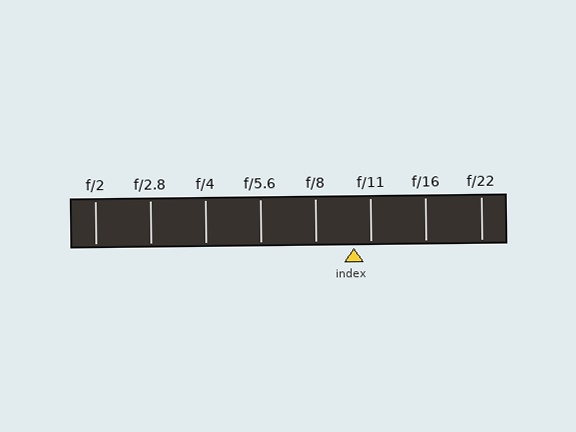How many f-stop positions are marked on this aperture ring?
There are 8 f-stop positions marked.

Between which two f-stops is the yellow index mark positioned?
The index mark is between f/8 and f/11.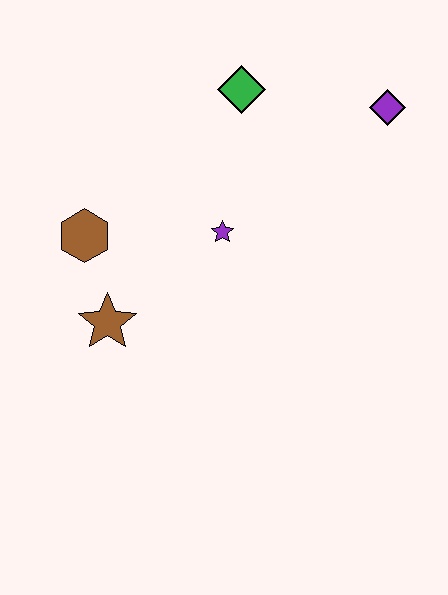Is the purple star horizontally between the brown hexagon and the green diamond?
Yes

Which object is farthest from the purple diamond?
The brown star is farthest from the purple diamond.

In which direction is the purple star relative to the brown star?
The purple star is to the right of the brown star.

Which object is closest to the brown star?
The brown hexagon is closest to the brown star.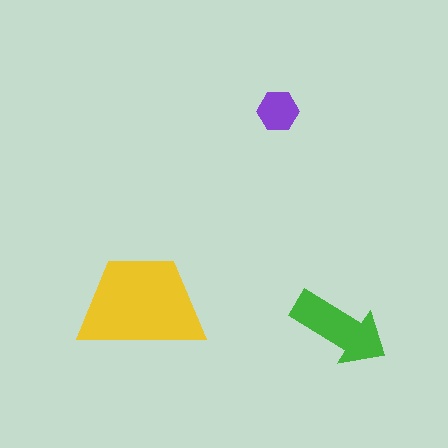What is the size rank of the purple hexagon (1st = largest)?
3rd.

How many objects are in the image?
There are 3 objects in the image.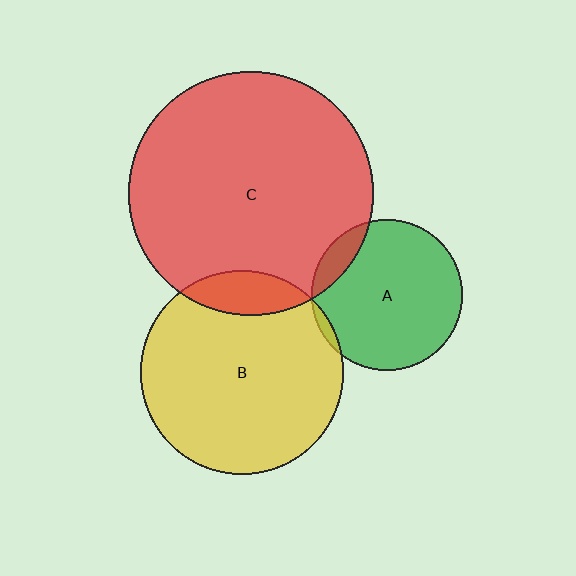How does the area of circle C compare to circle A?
Approximately 2.6 times.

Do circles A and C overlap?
Yes.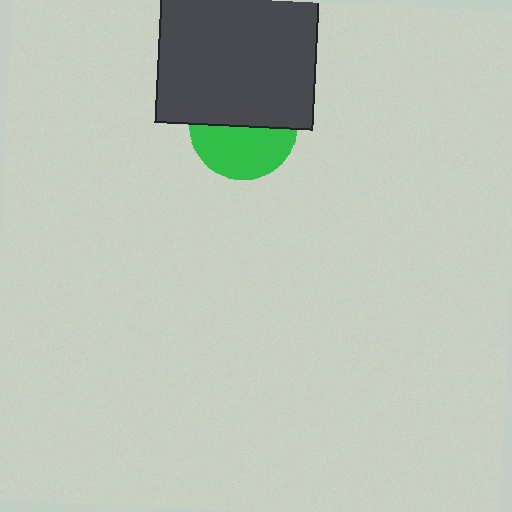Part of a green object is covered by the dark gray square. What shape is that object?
It is a circle.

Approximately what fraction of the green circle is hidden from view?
Roughly 51% of the green circle is hidden behind the dark gray square.